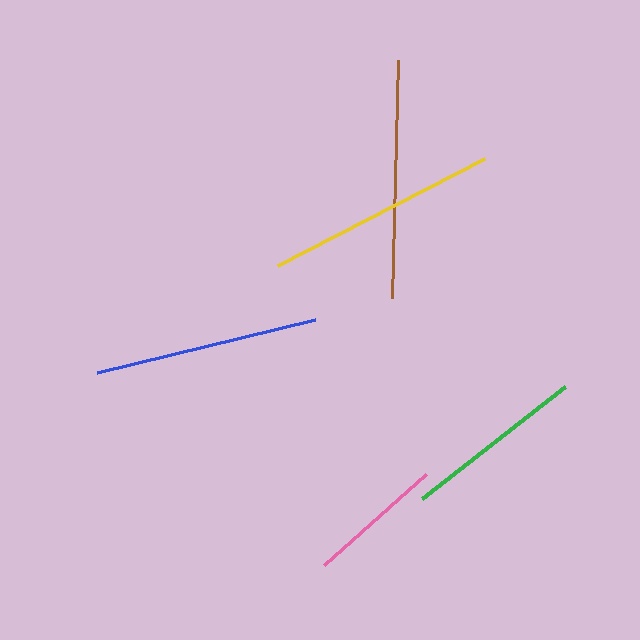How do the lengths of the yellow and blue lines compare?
The yellow and blue lines are approximately the same length.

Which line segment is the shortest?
The pink line is the shortest at approximately 137 pixels.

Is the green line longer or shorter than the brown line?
The brown line is longer than the green line.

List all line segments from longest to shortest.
From longest to shortest: brown, yellow, blue, green, pink.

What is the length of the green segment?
The green segment is approximately 182 pixels long.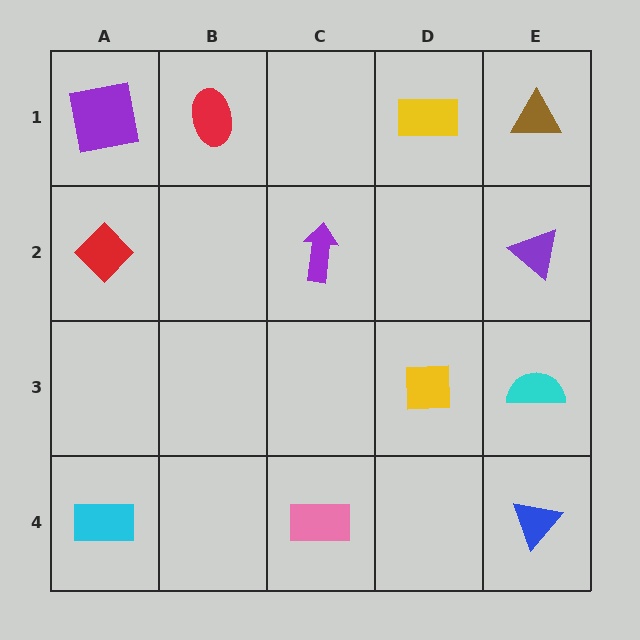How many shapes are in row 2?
3 shapes.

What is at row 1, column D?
A yellow rectangle.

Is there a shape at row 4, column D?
No, that cell is empty.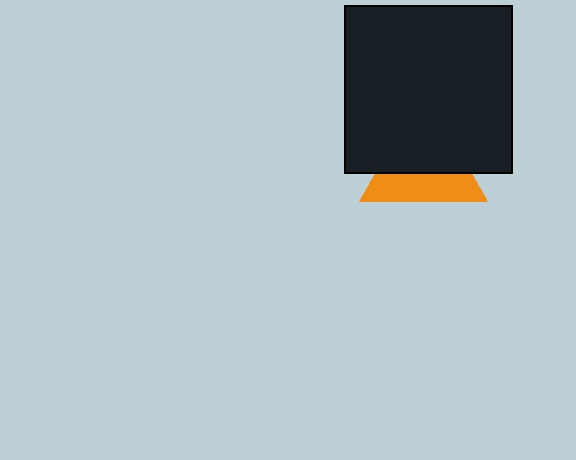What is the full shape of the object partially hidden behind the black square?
The partially hidden object is an orange triangle.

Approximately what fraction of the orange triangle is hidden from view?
Roughly 57% of the orange triangle is hidden behind the black square.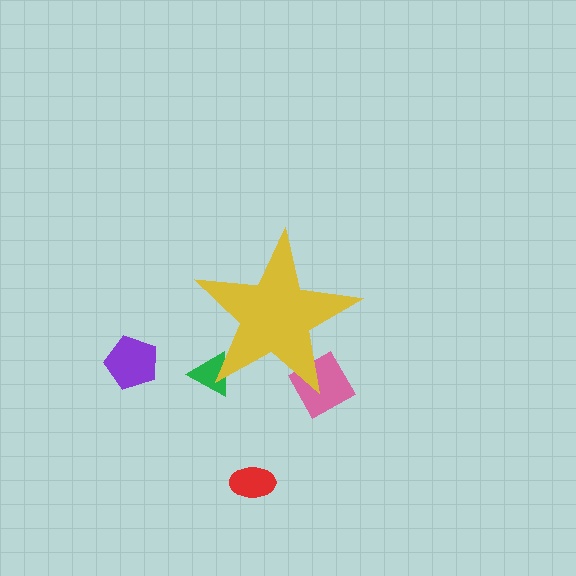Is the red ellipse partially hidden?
No, the red ellipse is fully visible.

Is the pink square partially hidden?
Yes, the pink square is partially hidden behind the yellow star.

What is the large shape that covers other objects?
A yellow star.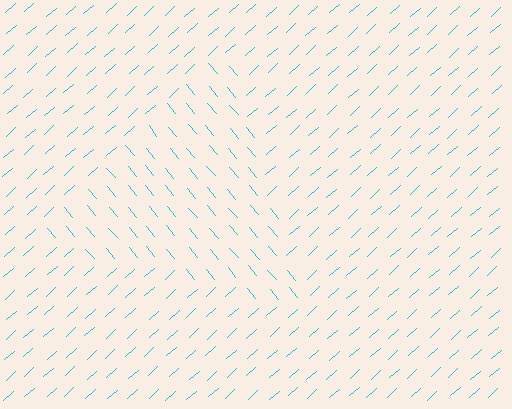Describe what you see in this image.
The image is filled with small cyan line segments. A triangle region in the image has lines oriented differently from the surrounding lines, creating a visible texture boundary.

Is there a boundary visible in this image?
Yes, there is a texture boundary formed by a change in line orientation.